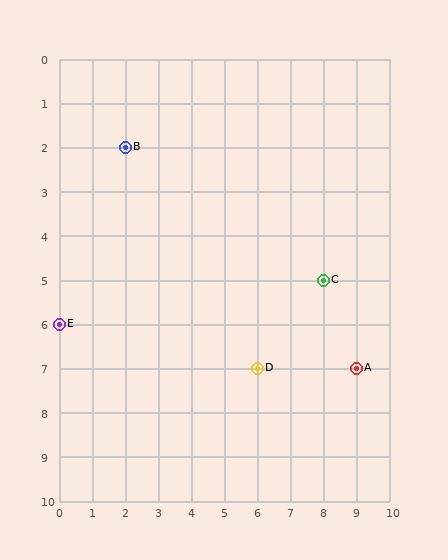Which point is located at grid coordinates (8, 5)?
Point C is at (8, 5).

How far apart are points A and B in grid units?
Points A and B are 7 columns and 5 rows apart (about 8.6 grid units diagonally).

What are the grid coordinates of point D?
Point D is at grid coordinates (6, 7).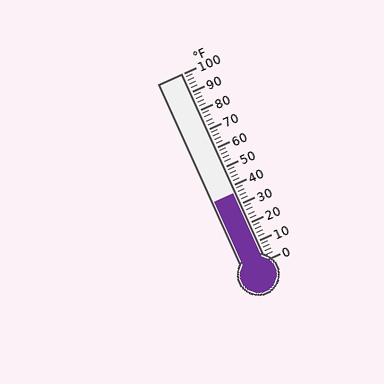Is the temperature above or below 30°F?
The temperature is above 30°F.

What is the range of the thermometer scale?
The thermometer scale ranges from 0°F to 100°F.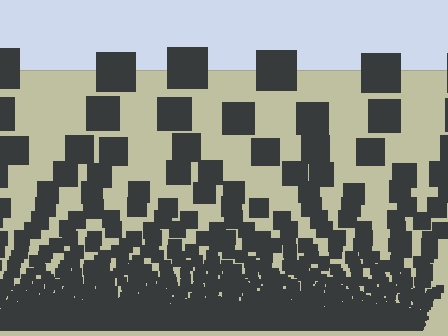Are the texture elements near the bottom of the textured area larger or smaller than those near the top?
Smaller. The gradient is inverted — elements near the bottom are smaller and denser.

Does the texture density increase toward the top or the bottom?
Density increases toward the bottom.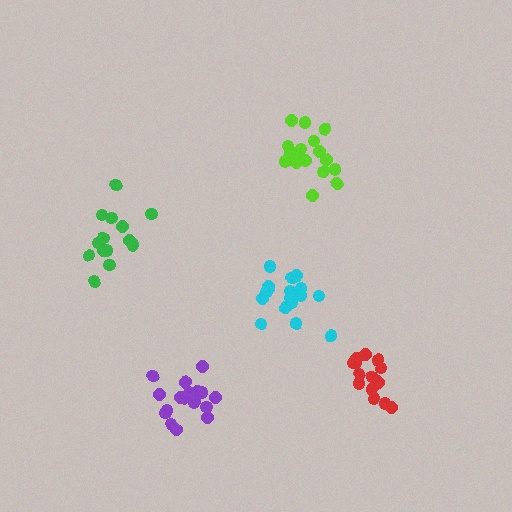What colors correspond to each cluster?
The clusters are colored: red, lime, purple, cyan, green.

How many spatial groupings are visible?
There are 5 spatial groupings.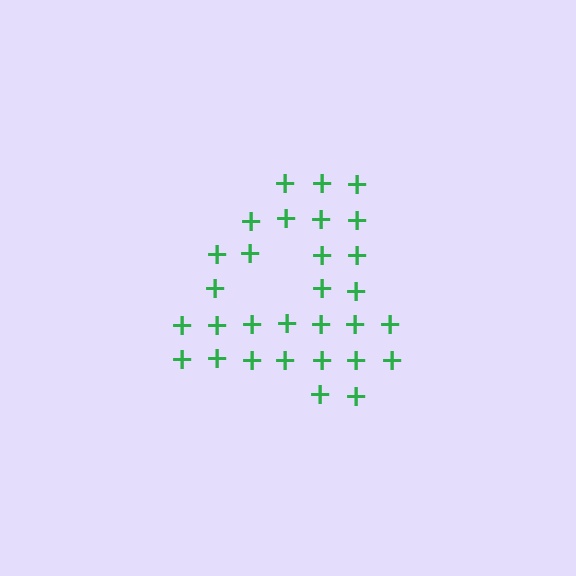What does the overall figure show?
The overall figure shows the digit 4.